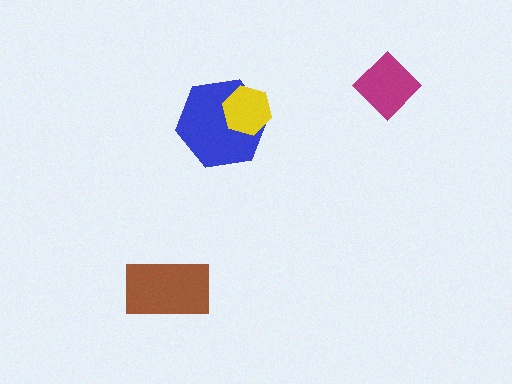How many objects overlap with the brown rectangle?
0 objects overlap with the brown rectangle.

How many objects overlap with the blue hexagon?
1 object overlaps with the blue hexagon.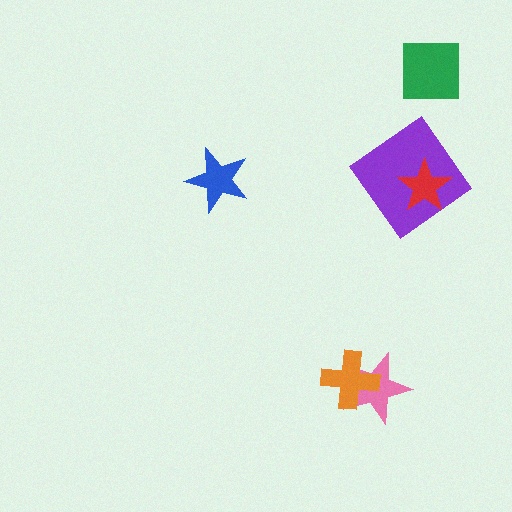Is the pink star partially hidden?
Yes, it is partially covered by another shape.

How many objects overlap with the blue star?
0 objects overlap with the blue star.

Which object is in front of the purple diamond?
The red star is in front of the purple diamond.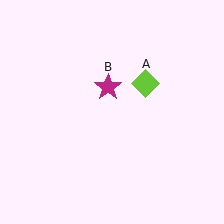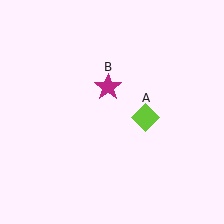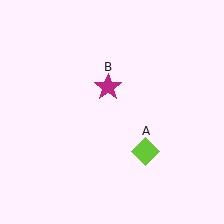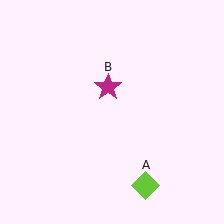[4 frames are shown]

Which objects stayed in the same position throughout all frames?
Magenta star (object B) remained stationary.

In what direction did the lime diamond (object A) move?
The lime diamond (object A) moved down.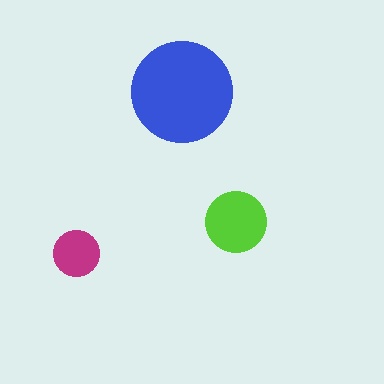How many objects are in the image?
There are 3 objects in the image.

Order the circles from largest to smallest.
the blue one, the lime one, the magenta one.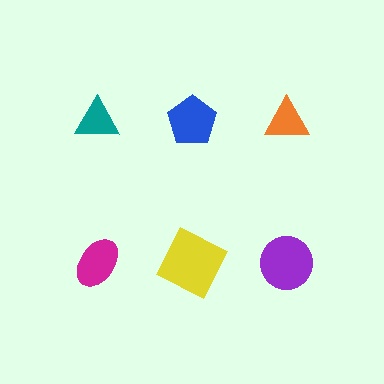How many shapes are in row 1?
3 shapes.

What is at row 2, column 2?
A yellow square.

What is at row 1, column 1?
A teal triangle.